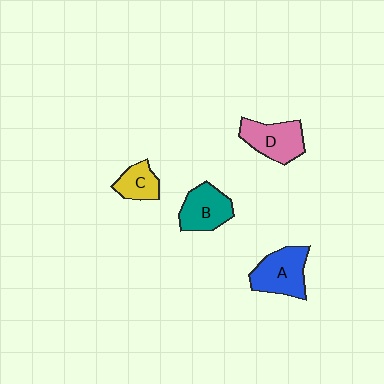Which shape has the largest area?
Shape A (blue).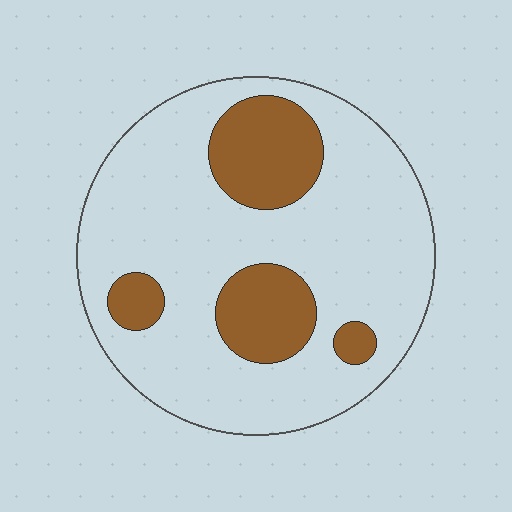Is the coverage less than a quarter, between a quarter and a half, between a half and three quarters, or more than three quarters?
Less than a quarter.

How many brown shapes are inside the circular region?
4.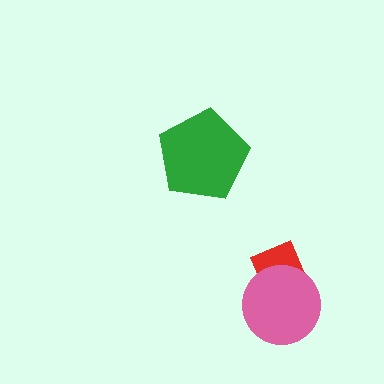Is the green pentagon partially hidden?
No, no other shape covers it.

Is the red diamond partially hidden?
Yes, it is partially covered by another shape.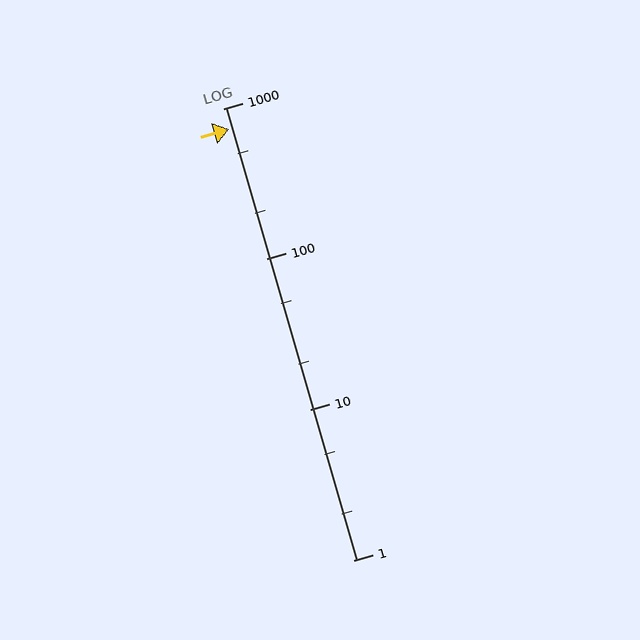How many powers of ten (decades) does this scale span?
The scale spans 3 decades, from 1 to 1000.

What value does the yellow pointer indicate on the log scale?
The pointer indicates approximately 730.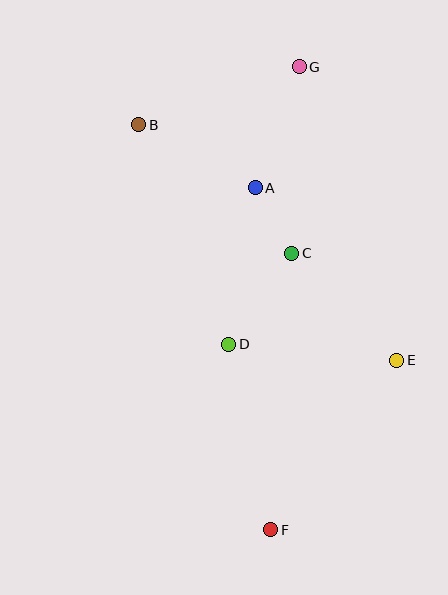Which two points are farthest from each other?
Points F and G are farthest from each other.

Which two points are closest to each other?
Points A and C are closest to each other.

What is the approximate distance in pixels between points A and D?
The distance between A and D is approximately 158 pixels.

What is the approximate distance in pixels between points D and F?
The distance between D and F is approximately 190 pixels.